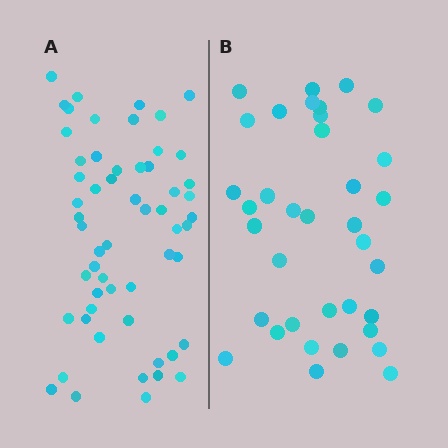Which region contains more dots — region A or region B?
Region A (the left region) has more dots.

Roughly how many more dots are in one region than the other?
Region A has approximately 20 more dots than region B.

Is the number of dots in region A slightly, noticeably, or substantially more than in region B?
Region A has substantially more. The ratio is roughly 1.6 to 1.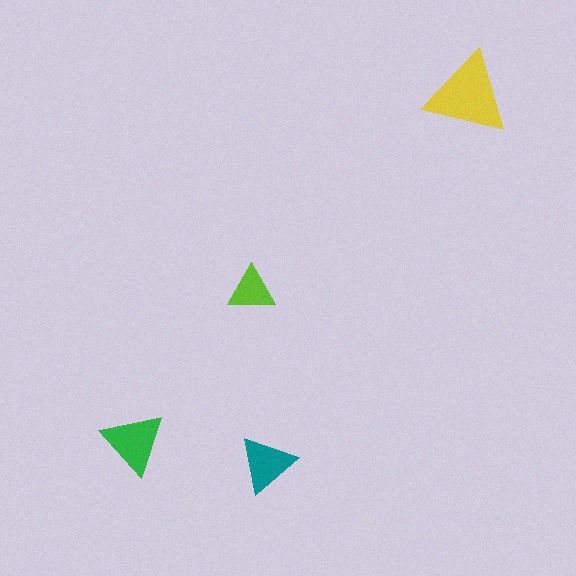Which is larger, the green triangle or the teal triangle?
The green one.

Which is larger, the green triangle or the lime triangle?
The green one.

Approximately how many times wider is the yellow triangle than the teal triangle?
About 1.5 times wider.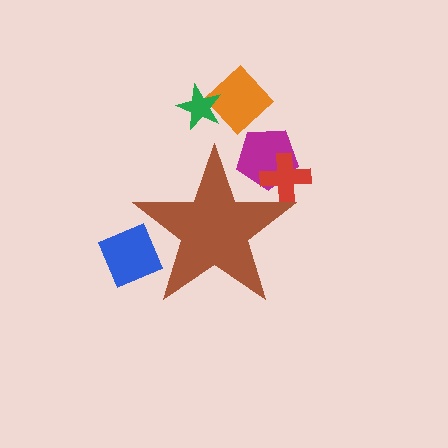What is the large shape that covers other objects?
A brown star.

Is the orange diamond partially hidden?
No, the orange diamond is fully visible.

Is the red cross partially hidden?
Yes, the red cross is partially hidden behind the brown star.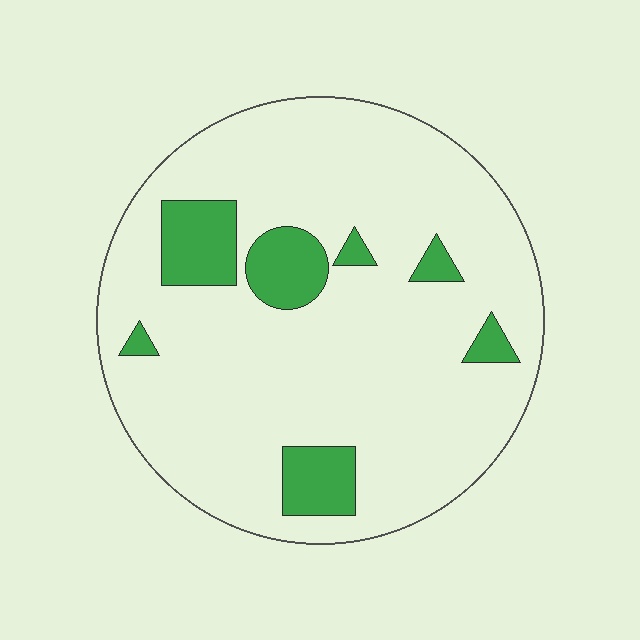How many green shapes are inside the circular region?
7.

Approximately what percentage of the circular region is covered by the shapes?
Approximately 15%.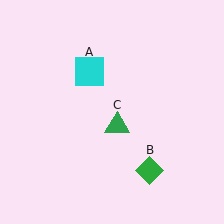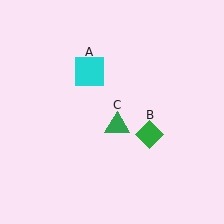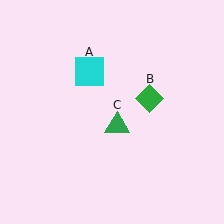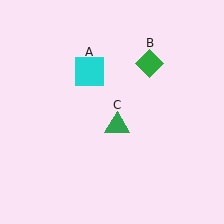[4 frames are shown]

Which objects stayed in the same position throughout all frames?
Cyan square (object A) and green triangle (object C) remained stationary.